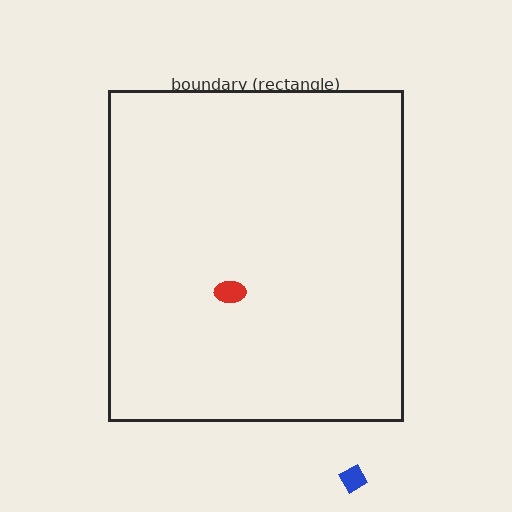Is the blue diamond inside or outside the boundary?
Outside.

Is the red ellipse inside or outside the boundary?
Inside.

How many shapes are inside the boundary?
1 inside, 1 outside.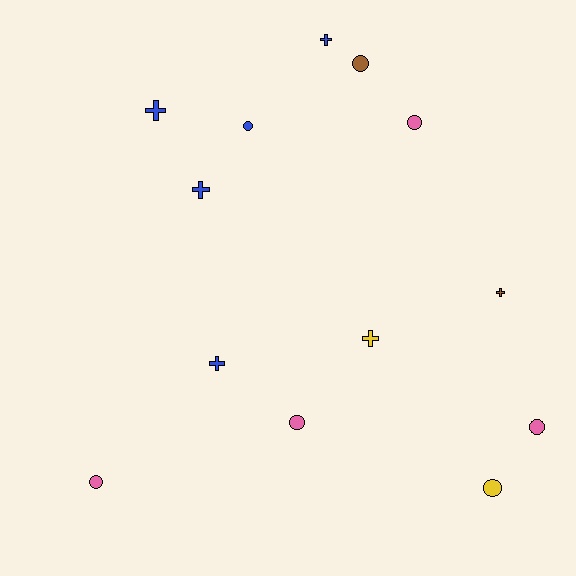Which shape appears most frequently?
Circle, with 7 objects.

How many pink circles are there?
There are 4 pink circles.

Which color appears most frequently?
Blue, with 5 objects.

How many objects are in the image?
There are 13 objects.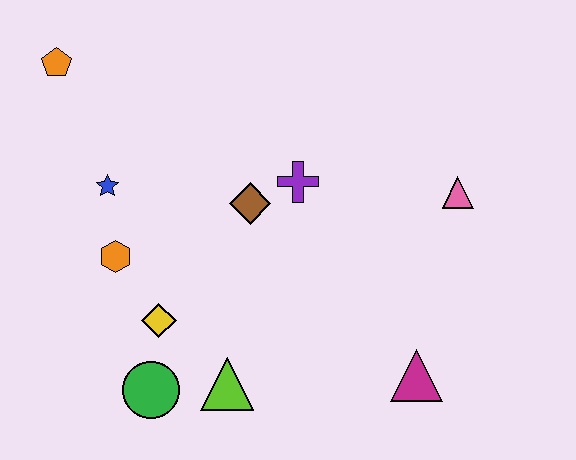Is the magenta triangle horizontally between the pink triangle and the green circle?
Yes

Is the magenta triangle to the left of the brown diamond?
No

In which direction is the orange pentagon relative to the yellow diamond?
The orange pentagon is above the yellow diamond.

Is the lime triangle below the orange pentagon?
Yes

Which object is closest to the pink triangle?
The purple cross is closest to the pink triangle.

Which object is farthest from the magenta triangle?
The orange pentagon is farthest from the magenta triangle.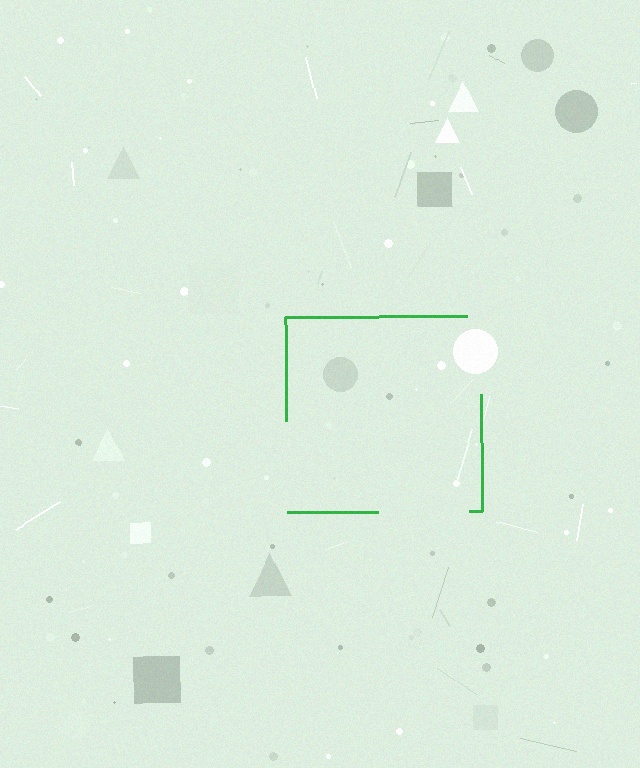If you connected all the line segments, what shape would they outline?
They would outline a square.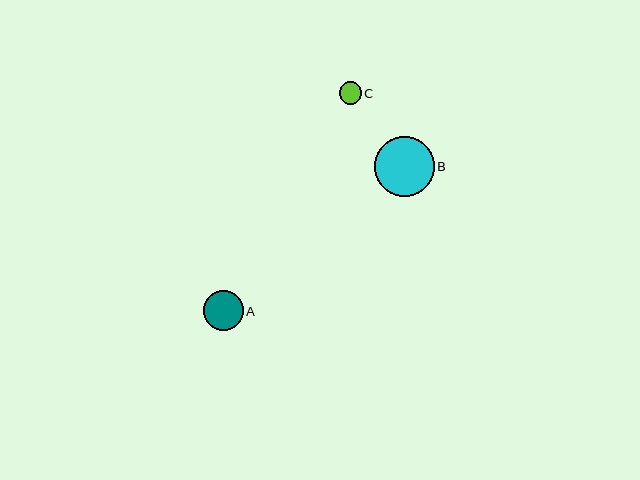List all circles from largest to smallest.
From largest to smallest: B, A, C.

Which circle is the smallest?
Circle C is the smallest with a size of approximately 22 pixels.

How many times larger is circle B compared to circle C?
Circle B is approximately 2.7 times the size of circle C.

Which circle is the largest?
Circle B is the largest with a size of approximately 60 pixels.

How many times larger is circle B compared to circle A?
Circle B is approximately 1.5 times the size of circle A.